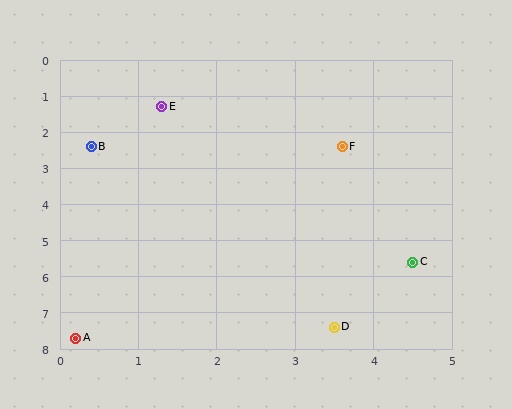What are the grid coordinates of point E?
Point E is at approximately (1.3, 1.3).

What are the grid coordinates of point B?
Point B is at approximately (0.4, 2.4).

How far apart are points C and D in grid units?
Points C and D are about 2.1 grid units apart.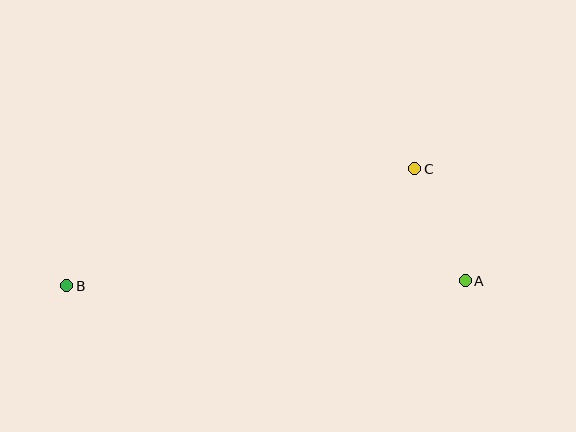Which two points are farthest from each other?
Points A and B are farthest from each other.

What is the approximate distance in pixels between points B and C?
The distance between B and C is approximately 368 pixels.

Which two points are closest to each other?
Points A and C are closest to each other.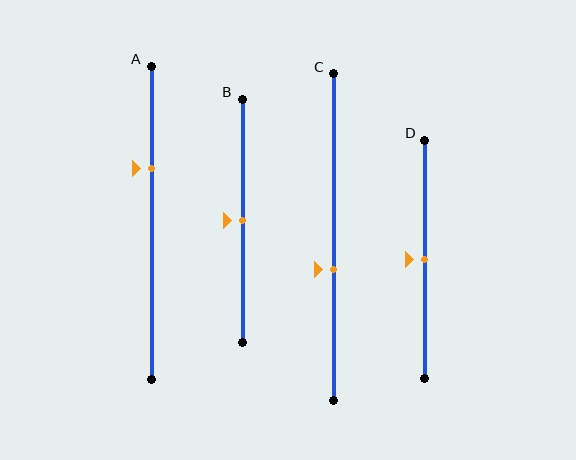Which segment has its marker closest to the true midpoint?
Segment B has its marker closest to the true midpoint.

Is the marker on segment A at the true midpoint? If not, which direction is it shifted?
No, the marker on segment A is shifted upward by about 17% of the segment length.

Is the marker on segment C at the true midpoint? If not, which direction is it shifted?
No, the marker on segment C is shifted downward by about 10% of the segment length.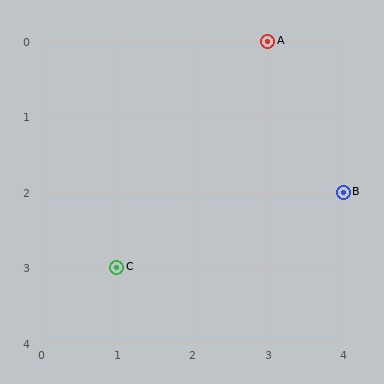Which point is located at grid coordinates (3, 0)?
Point A is at (3, 0).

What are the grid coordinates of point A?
Point A is at grid coordinates (3, 0).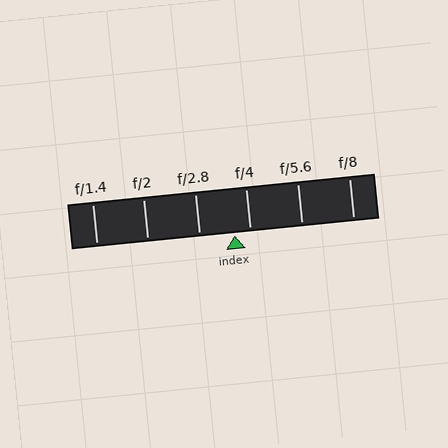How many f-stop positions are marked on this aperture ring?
There are 6 f-stop positions marked.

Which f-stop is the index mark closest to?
The index mark is closest to f/4.